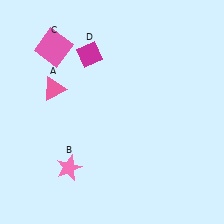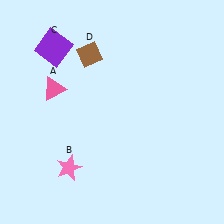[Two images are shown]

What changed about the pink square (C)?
In Image 1, C is pink. In Image 2, it changed to purple.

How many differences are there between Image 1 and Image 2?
There are 2 differences between the two images.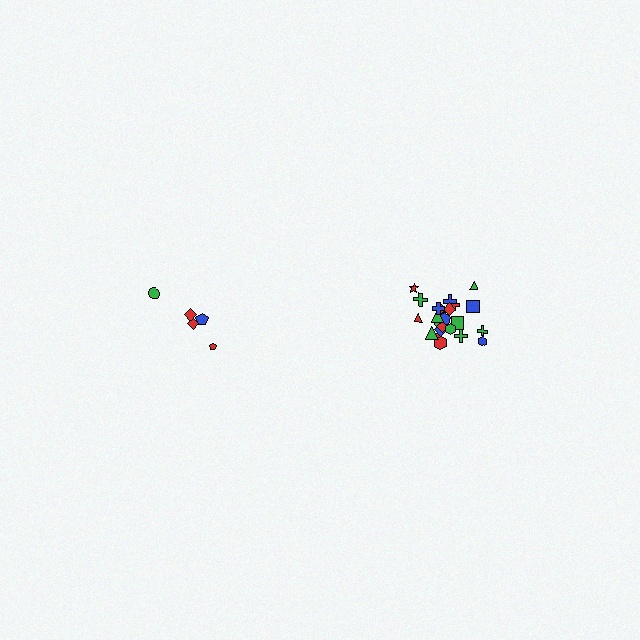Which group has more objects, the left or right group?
The right group.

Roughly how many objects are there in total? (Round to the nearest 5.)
Roughly 30 objects in total.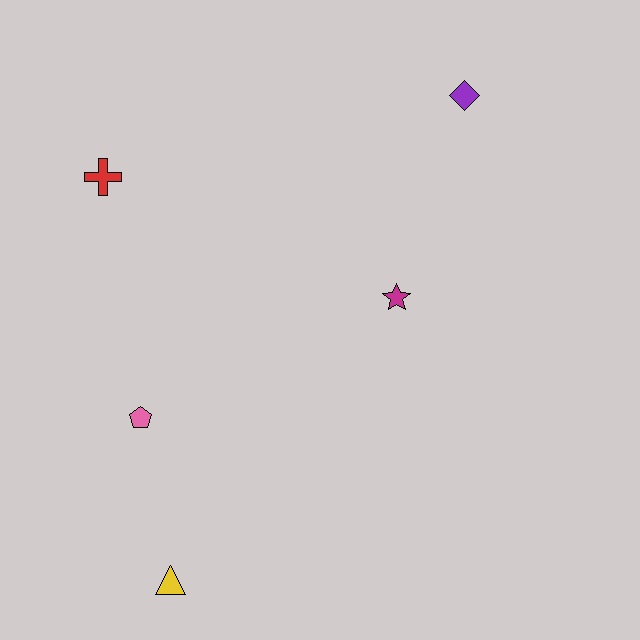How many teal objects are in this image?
There are no teal objects.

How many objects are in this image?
There are 5 objects.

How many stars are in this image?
There is 1 star.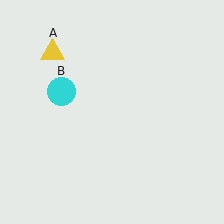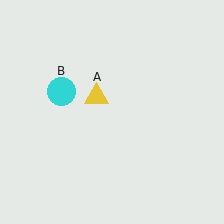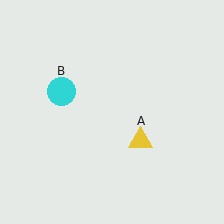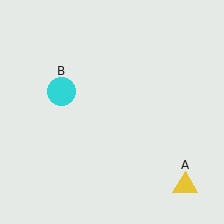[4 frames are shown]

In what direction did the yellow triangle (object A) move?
The yellow triangle (object A) moved down and to the right.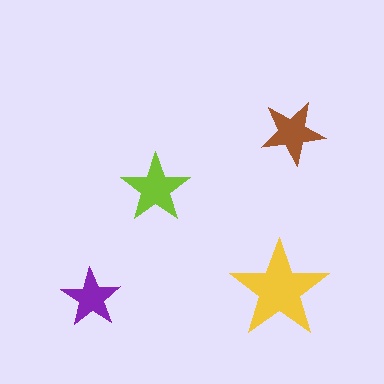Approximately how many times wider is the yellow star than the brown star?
About 1.5 times wider.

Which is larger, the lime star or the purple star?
The lime one.